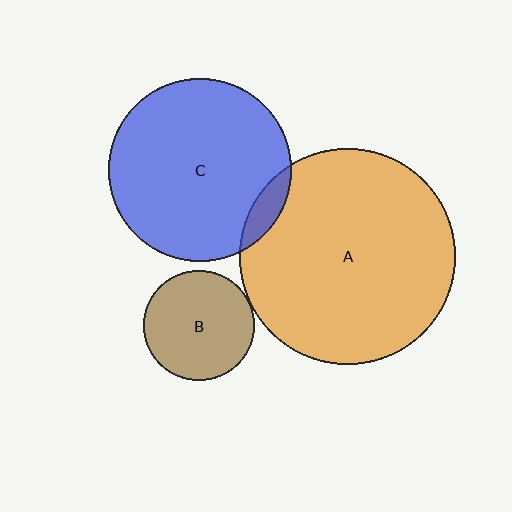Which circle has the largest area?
Circle A (orange).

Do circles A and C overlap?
Yes.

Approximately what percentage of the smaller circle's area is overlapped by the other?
Approximately 5%.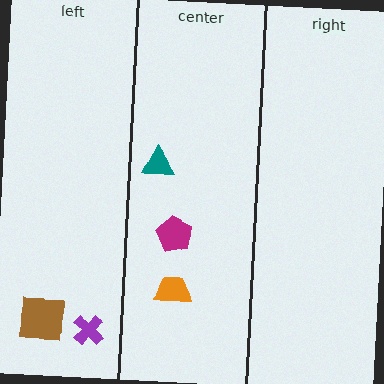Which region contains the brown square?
The left region.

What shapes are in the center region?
The magenta pentagon, the orange trapezoid, the teal triangle.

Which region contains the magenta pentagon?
The center region.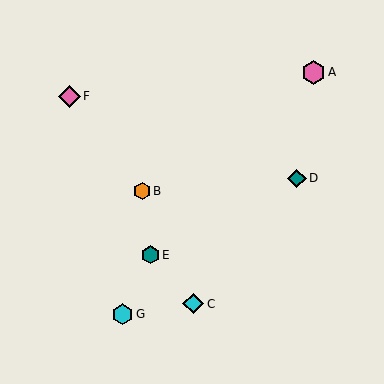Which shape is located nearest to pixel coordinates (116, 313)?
The cyan hexagon (labeled G) at (122, 314) is nearest to that location.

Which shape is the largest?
The pink hexagon (labeled A) is the largest.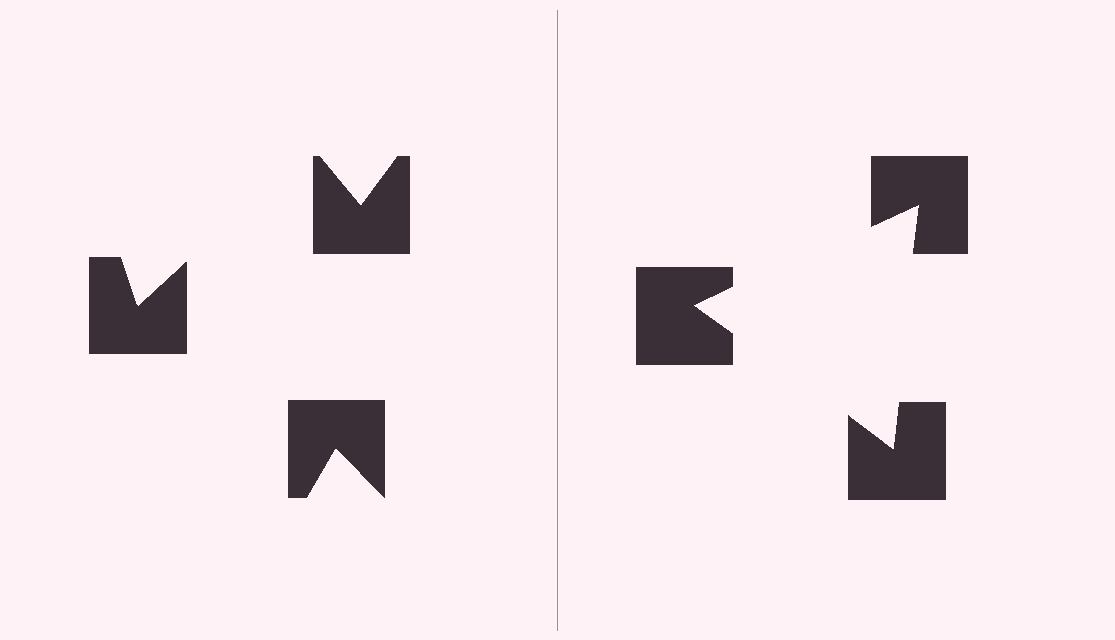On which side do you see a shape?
An illusory triangle appears on the right side. On the left side the wedge cuts are rotated, so no coherent shape forms.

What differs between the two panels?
The notched squares are positioned identically on both sides; only the wedge orientations differ. On the right they align to a triangle; on the left they are misaligned.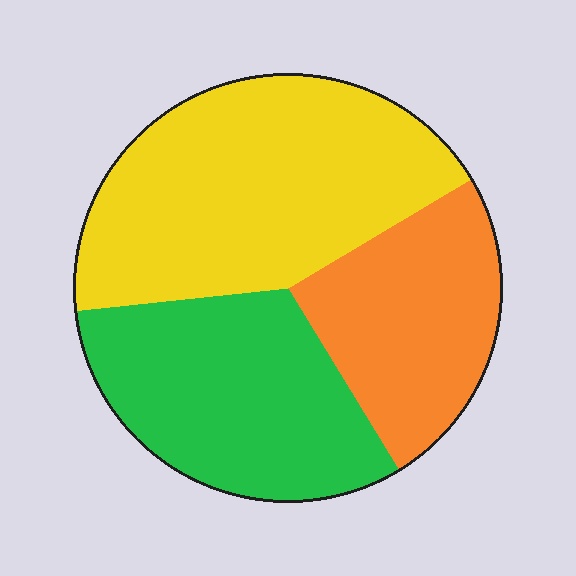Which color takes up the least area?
Orange, at roughly 25%.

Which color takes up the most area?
Yellow, at roughly 45%.